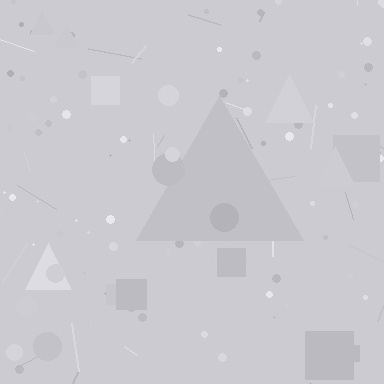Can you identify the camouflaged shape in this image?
The camouflaged shape is a triangle.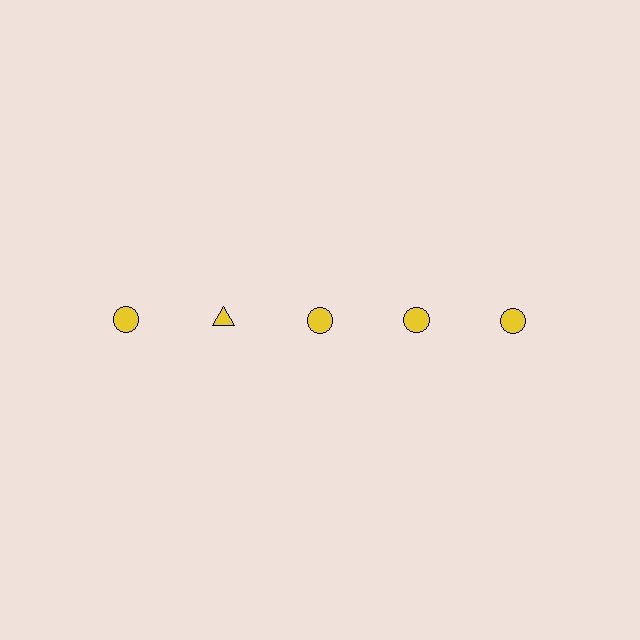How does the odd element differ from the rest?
It has a different shape: triangle instead of circle.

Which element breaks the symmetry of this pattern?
The yellow triangle in the top row, second from left column breaks the symmetry. All other shapes are yellow circles.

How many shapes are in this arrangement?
There are 5 shapes arranged in a grid pattern.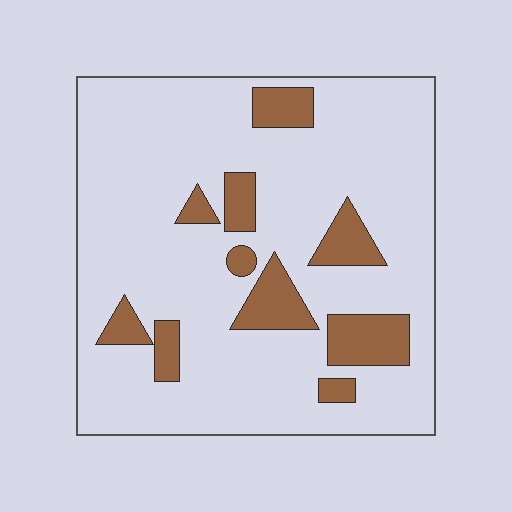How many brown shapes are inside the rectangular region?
10.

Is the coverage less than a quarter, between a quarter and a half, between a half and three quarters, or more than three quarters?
Less than a quarter.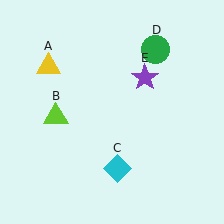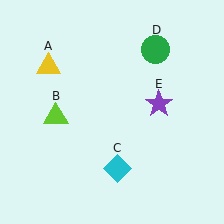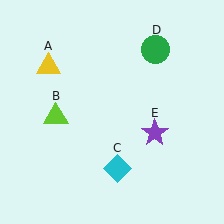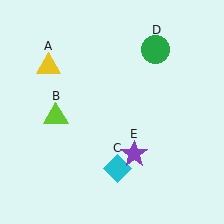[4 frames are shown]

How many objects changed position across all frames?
1 object changed position: purple star (object E).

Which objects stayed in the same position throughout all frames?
Yellow triangle (object A) and lime triangle (object B) and cyan diamond (object C) and green circle (object D) remained stationary.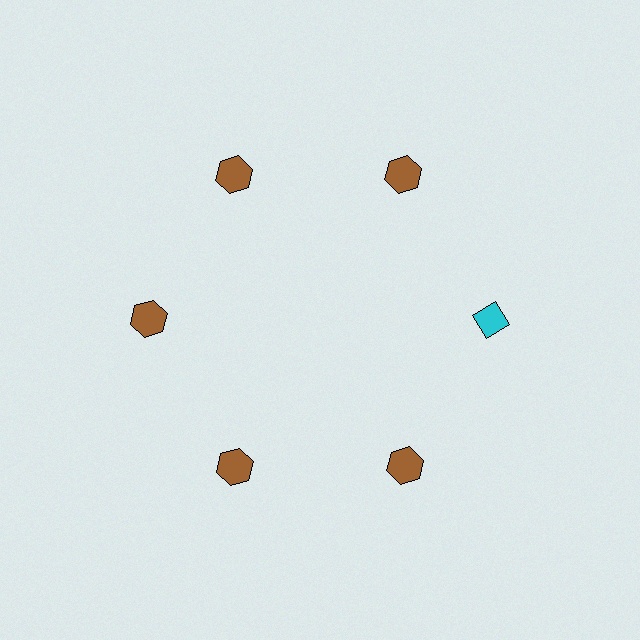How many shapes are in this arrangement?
There are 6 shapes arranged in a ring pattern.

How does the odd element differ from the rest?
It differs in both color (cyan instead of brown) and shape (diamond instead of hexagon).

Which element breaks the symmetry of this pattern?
The cyan diamond at roughly the 3 o'clock position breaks the symmetry. All other shapes are brown hexagons.